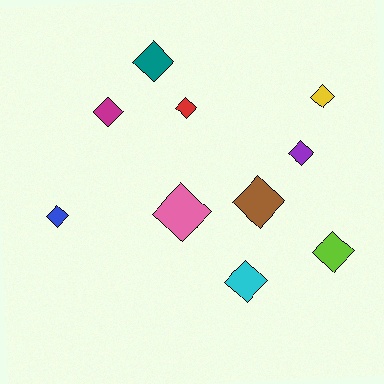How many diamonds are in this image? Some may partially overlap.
There are 10 diamonds.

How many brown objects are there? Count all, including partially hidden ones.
There is 1 brown object.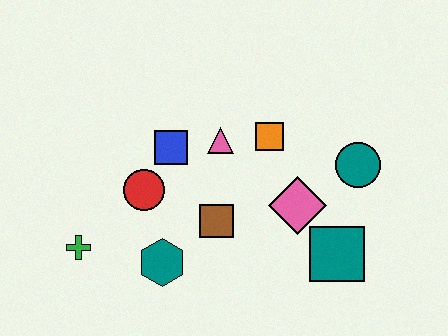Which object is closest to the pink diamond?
The teal square is closest to the pink diamond.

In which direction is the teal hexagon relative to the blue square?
The teal hexagon is below the blue square.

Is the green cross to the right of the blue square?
No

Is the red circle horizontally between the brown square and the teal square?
No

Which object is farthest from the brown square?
The teal circle is farthest from the brown square.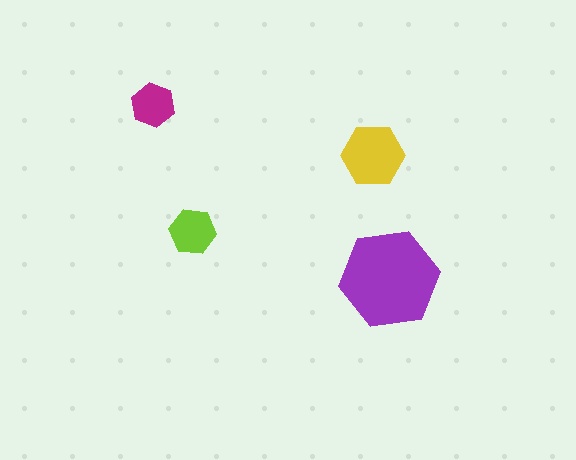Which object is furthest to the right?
The purple hexagon is rightmost.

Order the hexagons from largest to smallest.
the purple one, the yellow one, the lime one, the magenta one.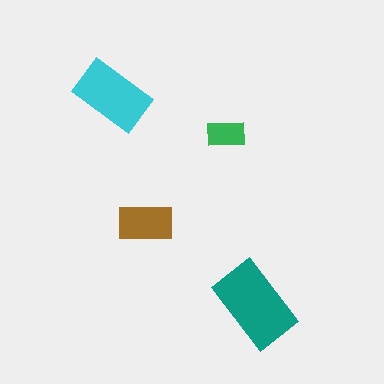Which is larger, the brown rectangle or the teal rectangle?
The teal one.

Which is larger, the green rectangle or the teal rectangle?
The teal one.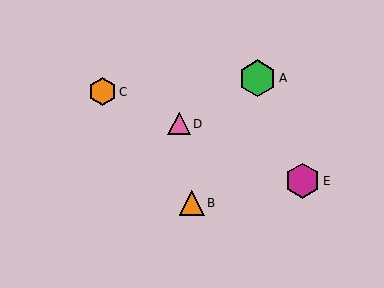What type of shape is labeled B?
Shape B is an orange triangle.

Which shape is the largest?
The green hexagon (labeled A) is the largest.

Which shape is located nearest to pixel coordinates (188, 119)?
The pink triangle (labeled D) at (179, 124) is nearest to that location.